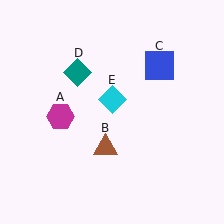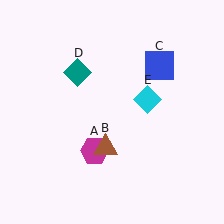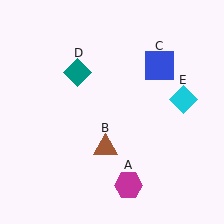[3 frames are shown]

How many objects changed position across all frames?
2 objects changed position: magenta hexagon (object A), cyan diamond (object E).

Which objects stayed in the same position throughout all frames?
Brown triangle (object B) and blue square (object C) and teal diamond (object D) remained stationary.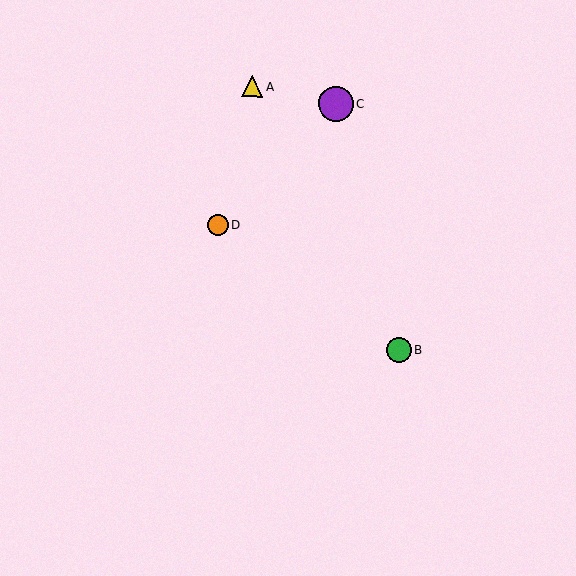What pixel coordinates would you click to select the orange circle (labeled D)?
Click at (218, 225) to select the orange circle D.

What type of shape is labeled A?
Shape A is a yellow triangle.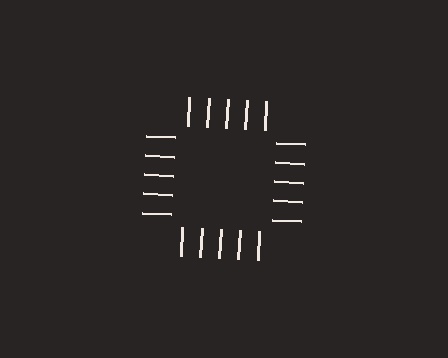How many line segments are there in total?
20 — 5 along each of the 4 edges.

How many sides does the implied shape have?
4 sides — the line-ends trace a square.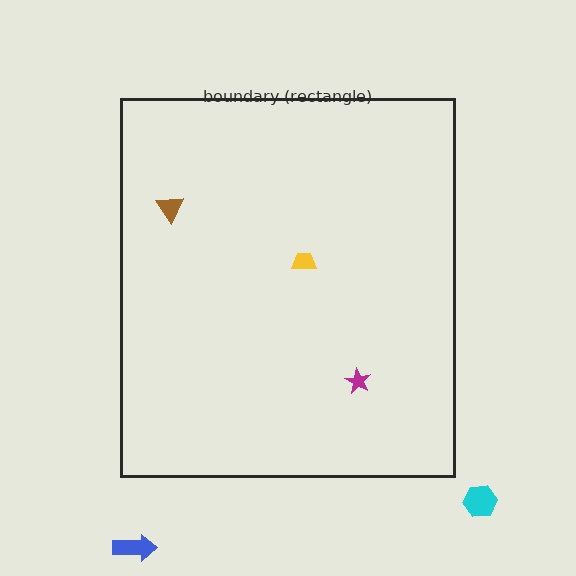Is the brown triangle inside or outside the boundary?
Inside.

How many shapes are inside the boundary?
3 inside, 2 outside.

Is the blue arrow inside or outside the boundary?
Outside.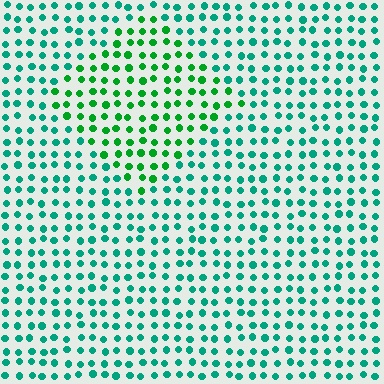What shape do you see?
I see a diamond.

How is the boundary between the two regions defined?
The boundary is defined purely by a slight shift in hue (about 35 degrees). Spacing, size, and orientation are identical on both sides.